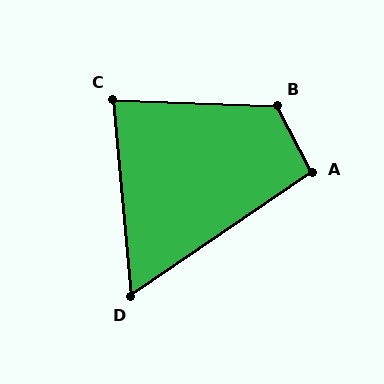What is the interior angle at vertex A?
Approximately 97 degrees (obtuse).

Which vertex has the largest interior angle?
B, at approximately 119 degrees.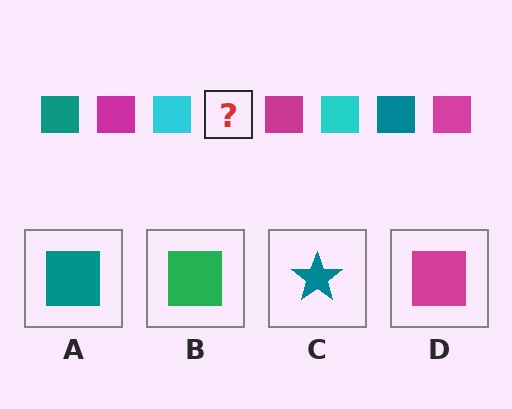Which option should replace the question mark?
Option A.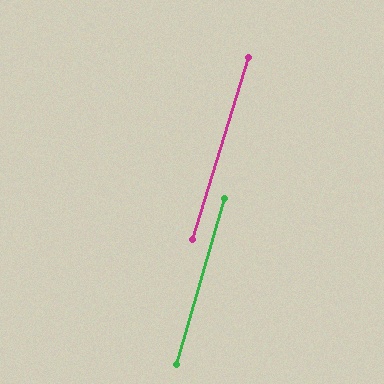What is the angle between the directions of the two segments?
Approximately 1 degree.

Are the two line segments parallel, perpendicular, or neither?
Parallel — their directions differ by only 0.6°.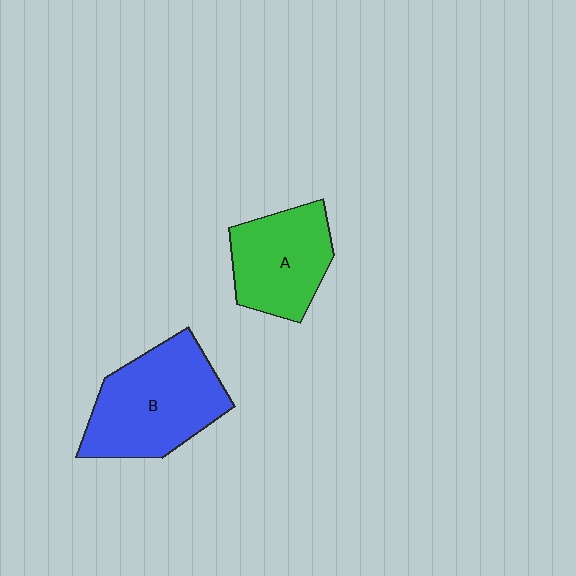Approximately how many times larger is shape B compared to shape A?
Approximately 1.3 times.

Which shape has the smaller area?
Shape A (green).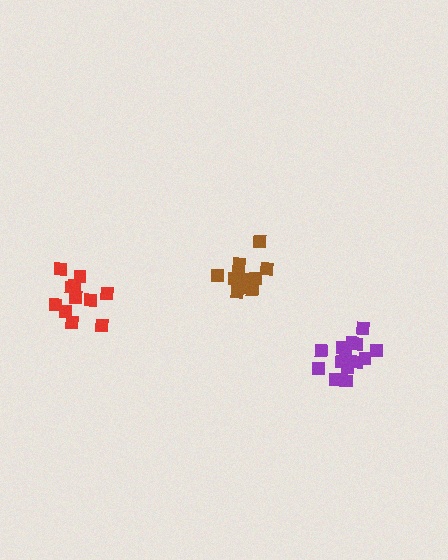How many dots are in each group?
Group 1: 15 dots, Group 2: 11 dots, Group 3: 11 dots (37 total).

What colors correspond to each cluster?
The clusters are colored: purple, red, brown.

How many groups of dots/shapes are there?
There are 3 groups.